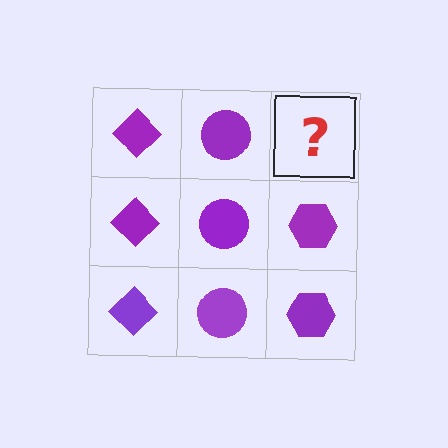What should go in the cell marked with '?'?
The missing cell should contain a purple hexagon.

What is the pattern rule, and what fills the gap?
The rule is that each column has a consistent shape. The gap should be filled with a purple hexagon.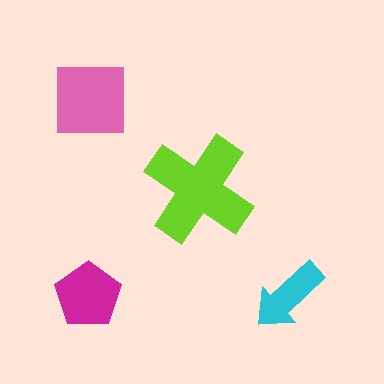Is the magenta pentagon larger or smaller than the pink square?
Smaller.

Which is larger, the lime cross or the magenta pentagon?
The lime cross.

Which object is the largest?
The lime cross.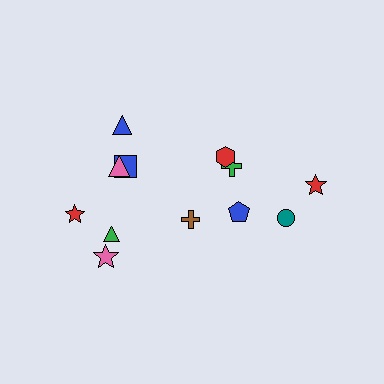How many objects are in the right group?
There are 5 objects.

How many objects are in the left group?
There are 7 objects.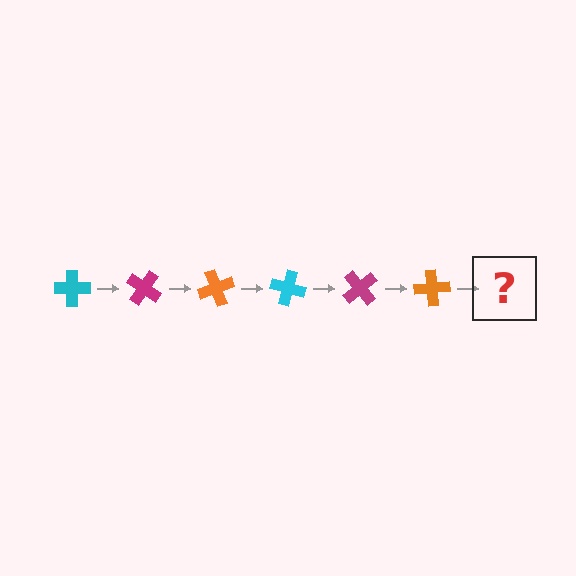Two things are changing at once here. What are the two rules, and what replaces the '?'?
The two rules are that it rotates 35 degrees each step and the color cycles through cyan, magenta, and orange. The '?' should be a cyan cross, rotated 210 degrees from the start.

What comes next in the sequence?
The next element should be a cyan cross, rotated 210 degrees from the start.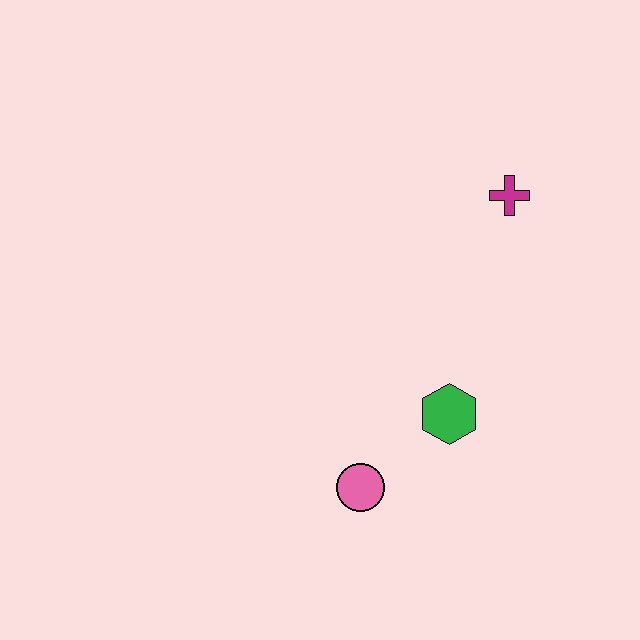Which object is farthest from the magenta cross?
The pink circle is farthest from the magenta cross.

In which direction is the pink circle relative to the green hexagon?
The pink circle is to the left of the green hexagon.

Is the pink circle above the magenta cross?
No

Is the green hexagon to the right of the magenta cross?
No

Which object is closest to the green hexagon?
The pink circle is closest to the green hexagon.